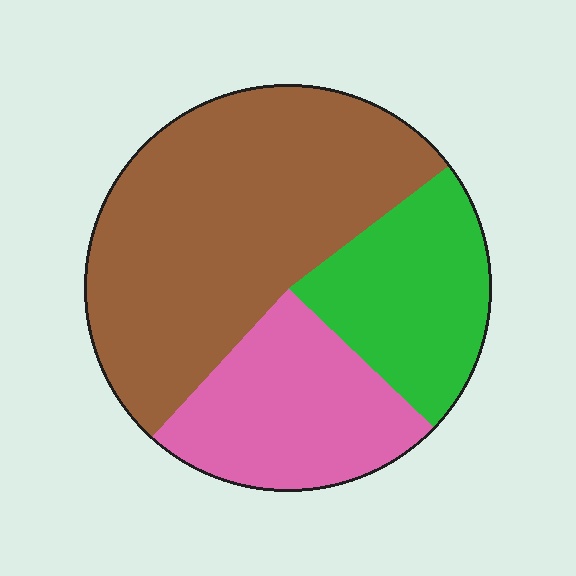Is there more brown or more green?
Brown.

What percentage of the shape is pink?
Pink covers about 25% of the shape.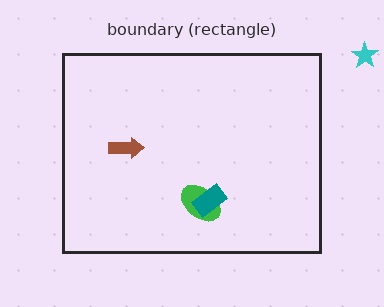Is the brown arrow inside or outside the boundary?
Inside.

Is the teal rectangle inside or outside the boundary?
Inside.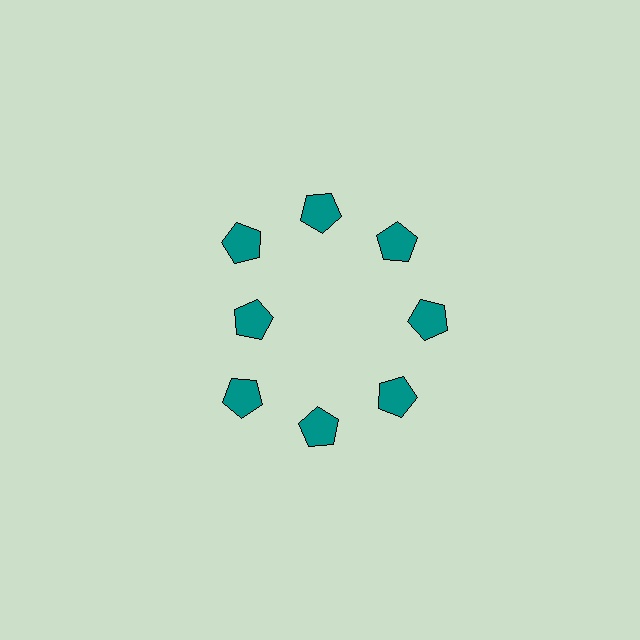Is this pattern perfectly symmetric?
No. The 8 teal pentagons are arranged in a ring, but one element near the 9 o'clock position is pulled inward toward the center, breaking the 8-fold rotational symmetry.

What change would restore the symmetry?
The symmetry would be restored by moving it outward, back onto the ring so that all 8 pentagons sit at equal angles and equal distance from the center.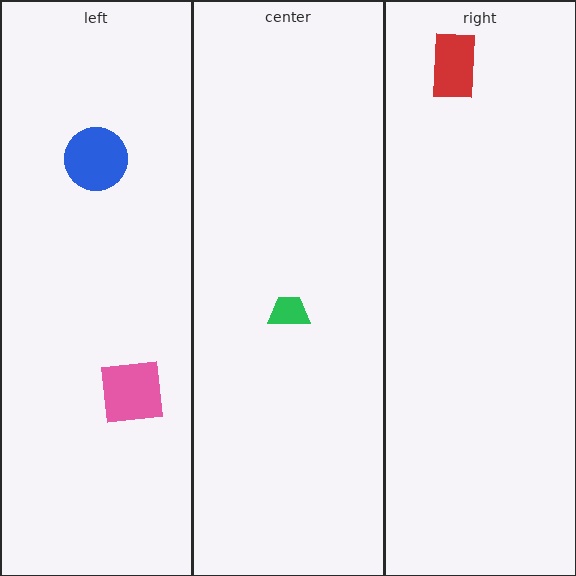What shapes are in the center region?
The green trapezoid.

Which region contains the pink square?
The left region.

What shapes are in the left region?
The blue circle, the pink square.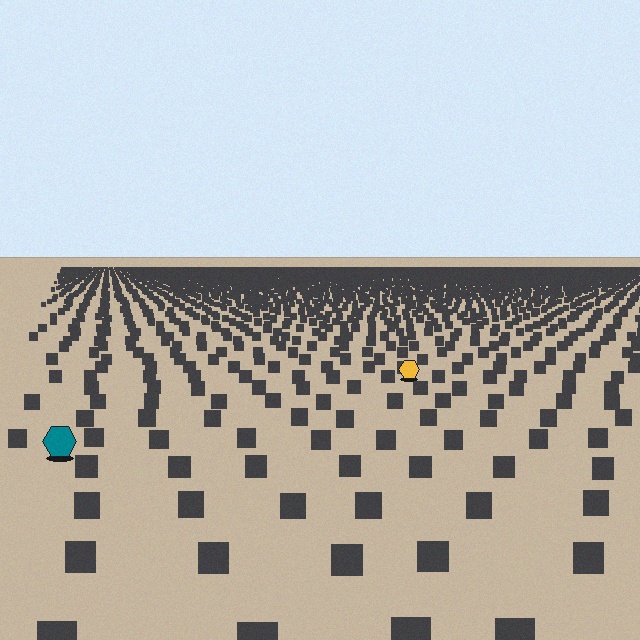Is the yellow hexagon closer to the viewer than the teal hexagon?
No. The teal hexagon is closer — you can tell from the texture gradient: the ground texture is coarser near it.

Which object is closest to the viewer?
The teal hexagon is closest. The texture marks near it are larger and more spread out.